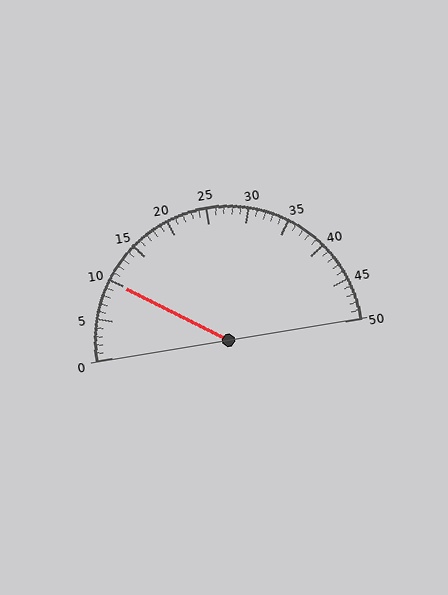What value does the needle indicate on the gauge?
The needle indicates approximately 10.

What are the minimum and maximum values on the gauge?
The gauge ranges from 0 to 50.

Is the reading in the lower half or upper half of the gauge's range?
The reading is in the lower half of the range (0 to 50).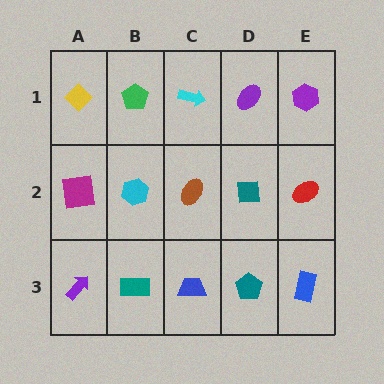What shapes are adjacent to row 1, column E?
A red ellipse (row 2, column E), a purple ellipse (row 1, column D).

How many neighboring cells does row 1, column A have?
2.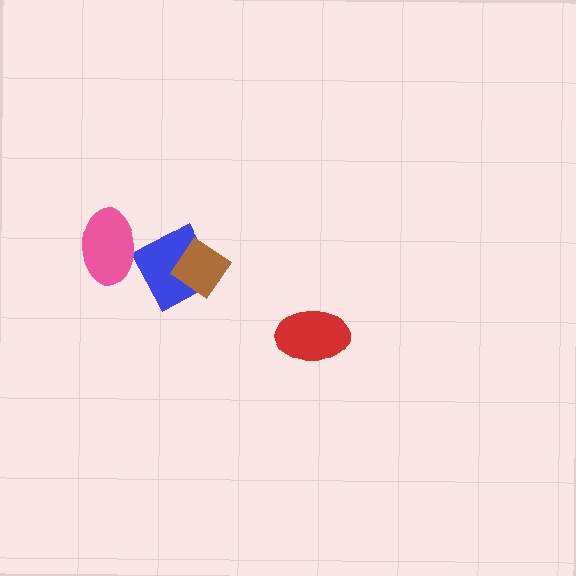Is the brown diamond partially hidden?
No, no other shape covers it.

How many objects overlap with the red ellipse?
0 objects overlap with the red ellipse.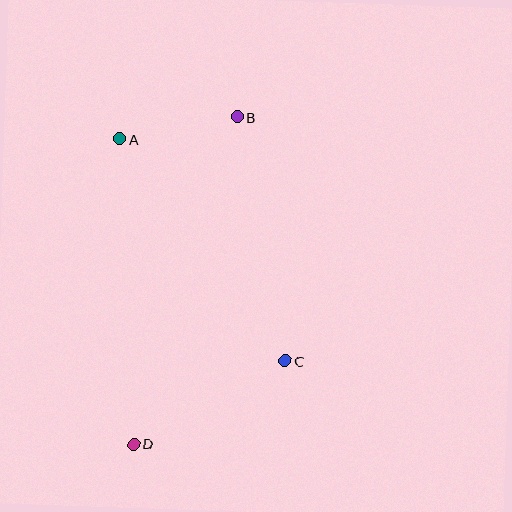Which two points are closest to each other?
Points A and B are closest to each other.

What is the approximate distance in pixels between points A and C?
The distance between A and C is approximately 276 pixels.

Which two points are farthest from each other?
Points B and D are farthest from each other.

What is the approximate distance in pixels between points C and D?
The distance between C and D is approximately 173 pixels.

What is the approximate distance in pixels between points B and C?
The distance between B and C is approximately 249 pixels.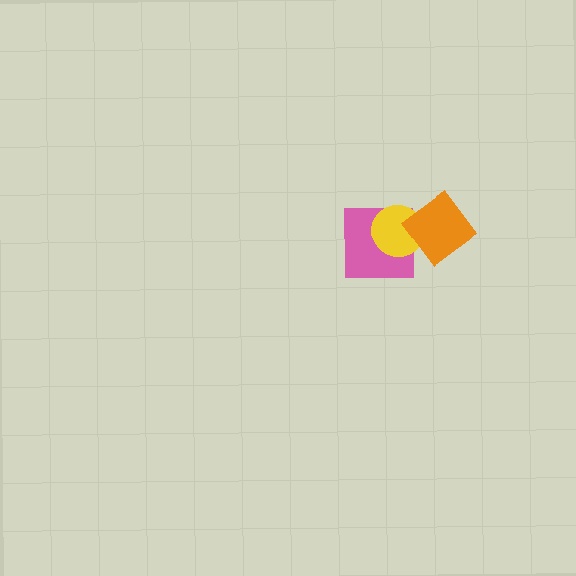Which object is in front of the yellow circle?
The orange diamond is in front of the yellow circle.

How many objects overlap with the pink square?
2 objects overlap with the pink square.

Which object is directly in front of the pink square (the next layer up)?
The yellow circle is directly in front of the pink square.